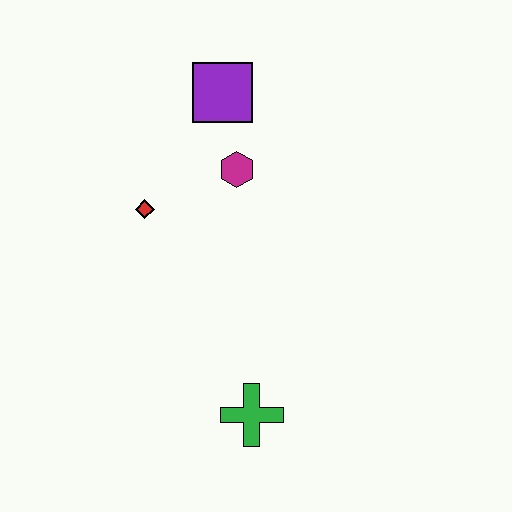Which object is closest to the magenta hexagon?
The purple square is closest to the magenta hexagon.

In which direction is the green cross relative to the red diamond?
The green cross is below the red diamond.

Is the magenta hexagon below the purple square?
Yes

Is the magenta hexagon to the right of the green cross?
No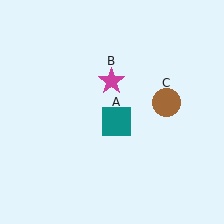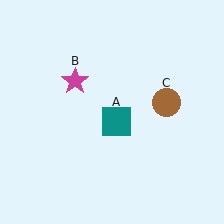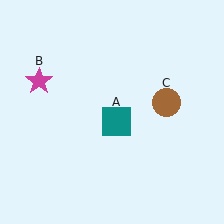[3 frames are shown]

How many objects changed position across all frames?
1 object changed position: magenta star (object B).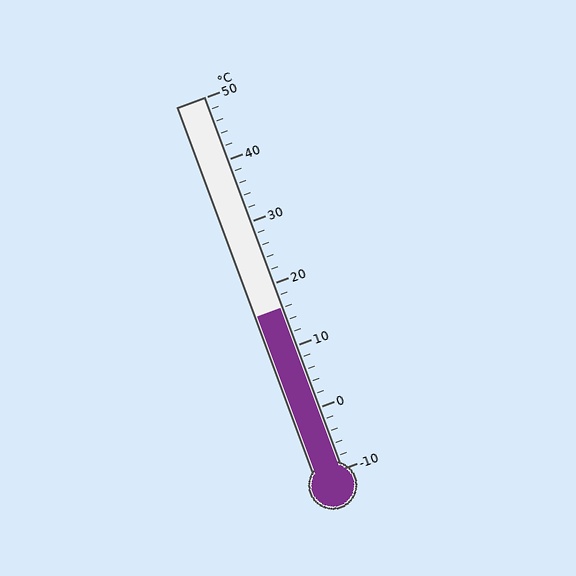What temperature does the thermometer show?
The thermometer shows approximately 16°C.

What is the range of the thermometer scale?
The thermometer scale ranges from -10°C to 50°C.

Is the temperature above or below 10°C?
The temperature is above 10°C.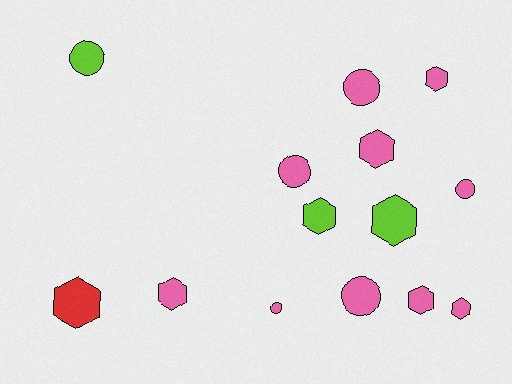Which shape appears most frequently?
Hexagon, with 8 objects.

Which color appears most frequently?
Pink, with 10 objects.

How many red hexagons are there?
There is 1 red hexagon.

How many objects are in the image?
There are 14 objects.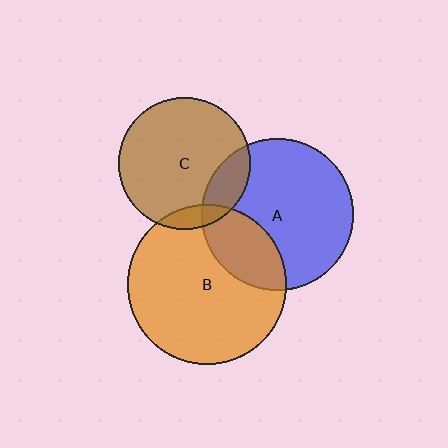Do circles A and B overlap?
Yes.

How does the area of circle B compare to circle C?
Approximately 1.5 times.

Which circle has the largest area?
Circle B (orange).